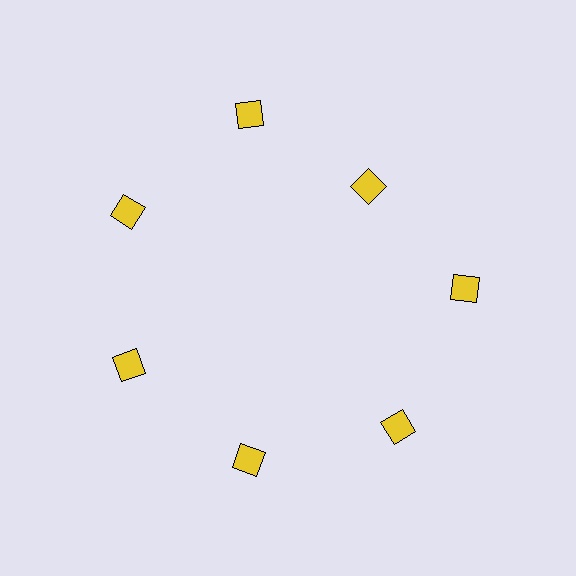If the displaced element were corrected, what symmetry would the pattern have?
It would have 7-fold rotational symmetry — the pattern would map onto itself every 51 degrees.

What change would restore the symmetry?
The symmetry would be restored by moving it outward, back onto the ring so that all 7 squares sit at equal angles and equal distance from the center.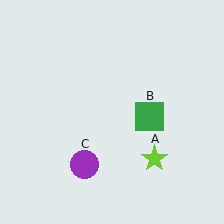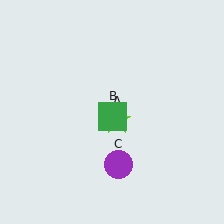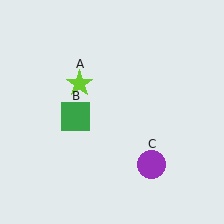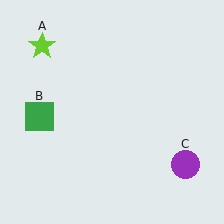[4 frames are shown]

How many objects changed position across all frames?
3 objects changed position: lime star (object A), green square (object B), purple circle (object C).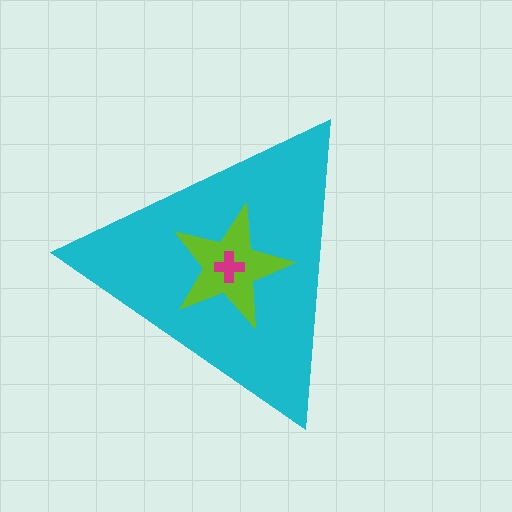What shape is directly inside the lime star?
The magenta cross.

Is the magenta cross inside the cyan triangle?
Yes.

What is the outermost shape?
The cyan triangle.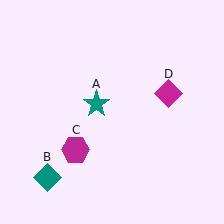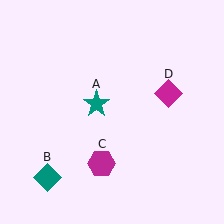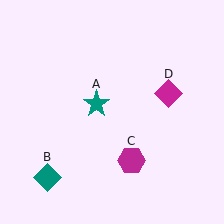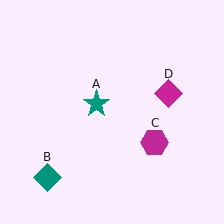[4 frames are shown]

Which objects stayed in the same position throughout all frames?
Teal star (object A) and teal diamond (object B) and magenta diamond (object D) remained stationary.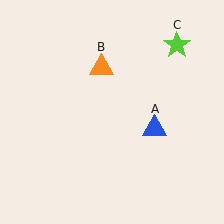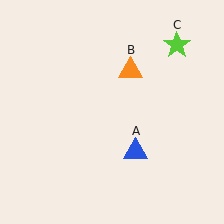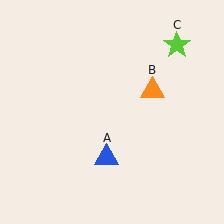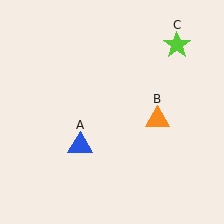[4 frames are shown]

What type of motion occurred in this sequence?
The blue triangle (object A), orange triangle (object B) rotated clockwise around the center of the scene.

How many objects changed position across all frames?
2 objects changed position: blue triangle (object A), orange triangle (object B).